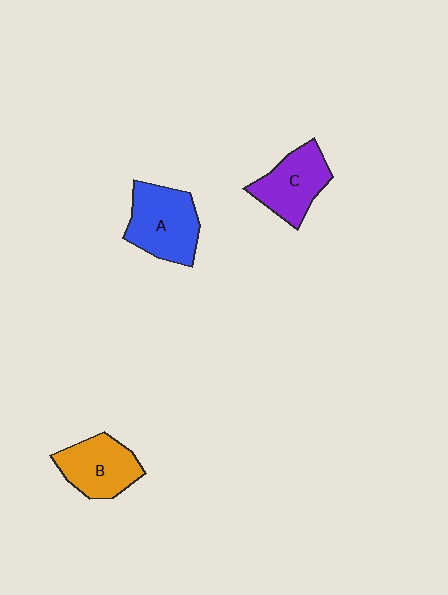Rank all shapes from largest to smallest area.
From largest to smallest: A (blue), C (purple), B (orange).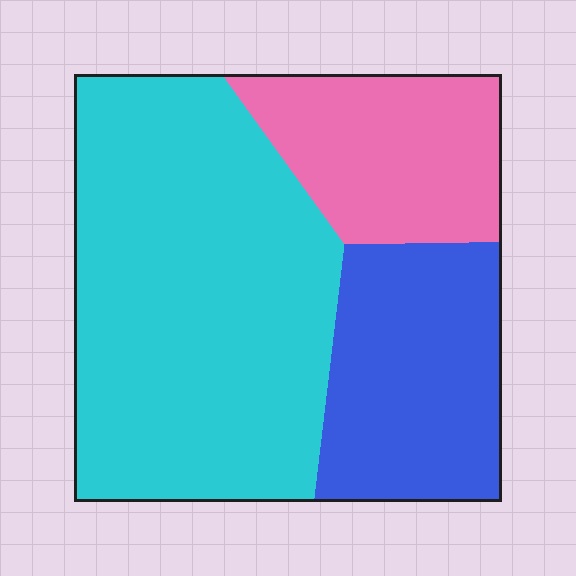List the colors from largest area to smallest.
From largest to smallest: cyan, blue, pink.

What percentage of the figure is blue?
Blue takes up about one quarter (1/4) of the figure.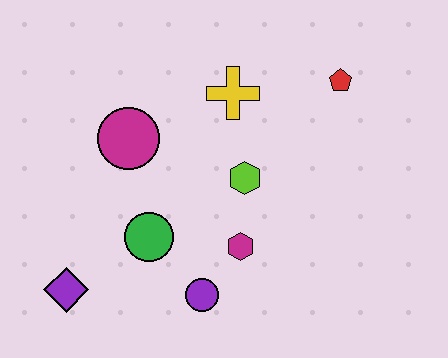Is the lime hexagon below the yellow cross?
Yes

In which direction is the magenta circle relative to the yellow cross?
The magenta circle is to the left of the yellow cross.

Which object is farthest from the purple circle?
The red pentagon is farthest from the purple circle.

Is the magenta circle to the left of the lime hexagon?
Yes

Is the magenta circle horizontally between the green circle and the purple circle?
No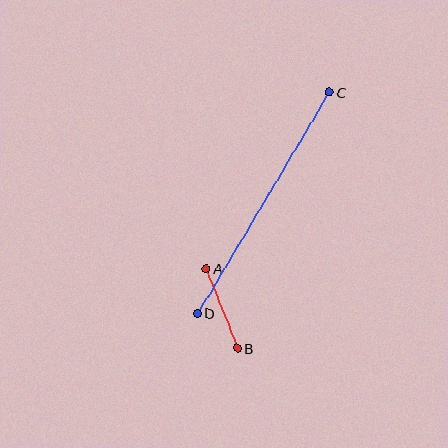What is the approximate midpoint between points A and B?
The midpoint is at approximately (222, 308) pixels.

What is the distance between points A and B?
The distance is approximately 86 pixels.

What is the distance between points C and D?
The distance is approximately 258 pixels.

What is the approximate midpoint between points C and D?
The midpoint is at approximately (263, 203) pixels.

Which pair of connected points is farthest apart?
Points C and D are farthest apart.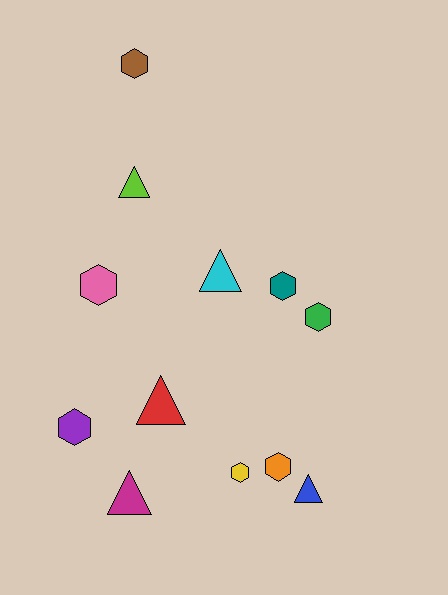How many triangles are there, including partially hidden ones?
There are 5 triangles.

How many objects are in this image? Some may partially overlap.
There are 12 objects.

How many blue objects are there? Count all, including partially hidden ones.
There is 1 blue object.